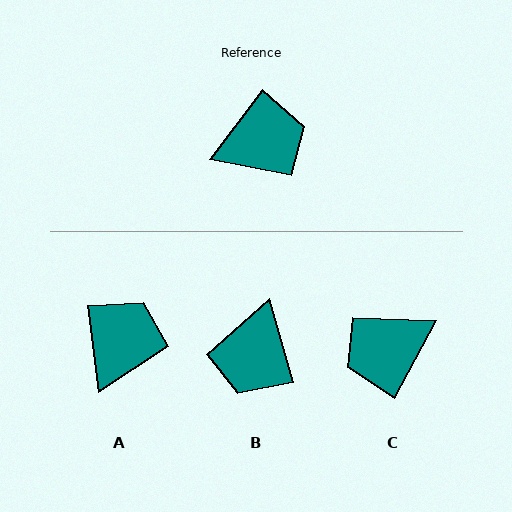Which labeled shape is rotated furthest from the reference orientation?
C, about 171 degrees away.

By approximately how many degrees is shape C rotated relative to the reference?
Approximately 171 degrees clockwise.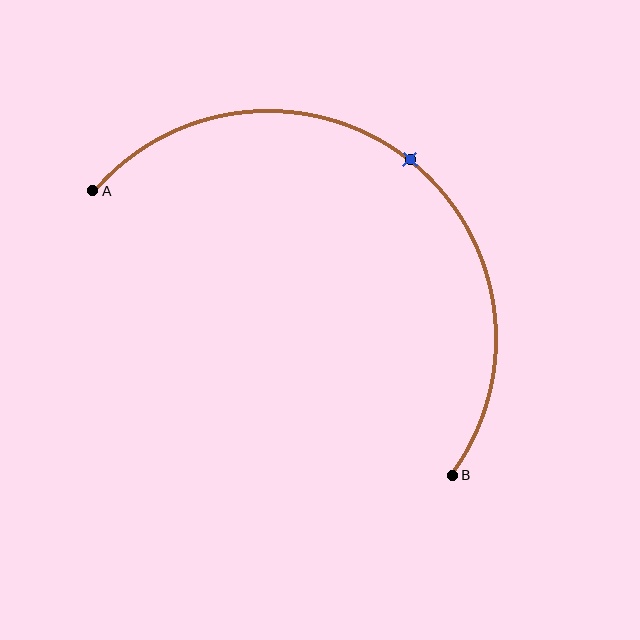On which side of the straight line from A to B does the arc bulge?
The arc bulges above and to the right of the straight line connecting A and B.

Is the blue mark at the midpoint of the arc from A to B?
Yes. The blue mark lies on the arc at equal arc-length from both A and B — it is the arc midpoint.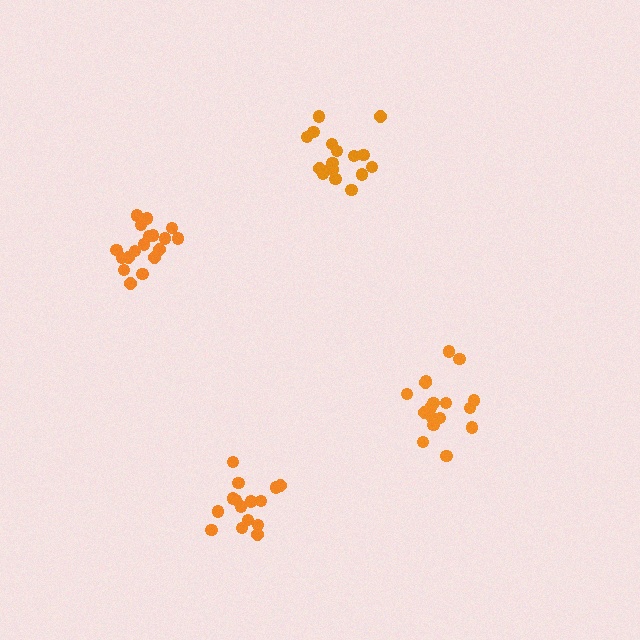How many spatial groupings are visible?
There are 4 spatial groupings.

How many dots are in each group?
Group 1: 15 dots, Group 2: 18 dots, Group 3: 17 dots, Group 4: 17 dots (67 total).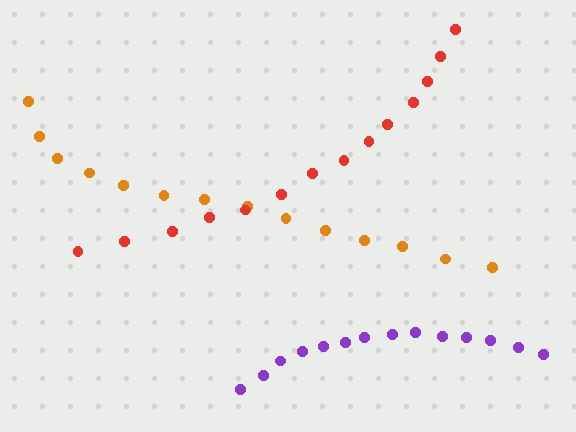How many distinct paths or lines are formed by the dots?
There are 3 distinct paths.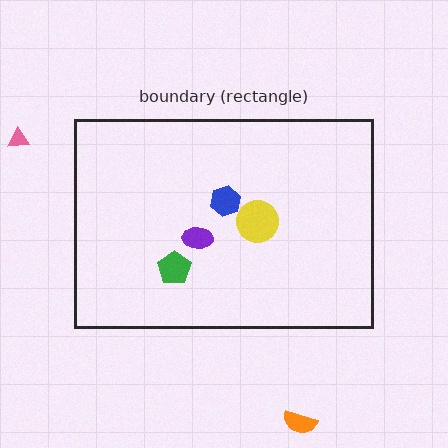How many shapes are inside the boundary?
4 inside, 2 outside.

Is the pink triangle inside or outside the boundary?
Outside.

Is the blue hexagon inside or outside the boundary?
Inside.